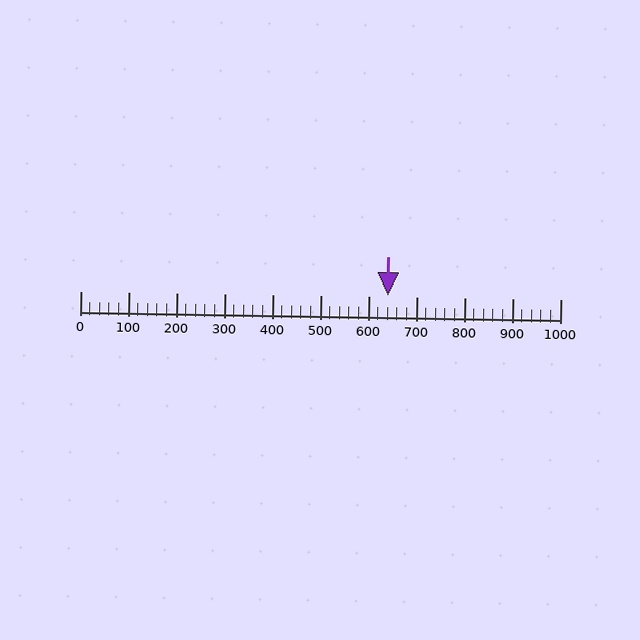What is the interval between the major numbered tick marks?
The major tick marks are spaced 100 units apart.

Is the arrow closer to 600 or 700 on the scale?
The arrow is closer to 600.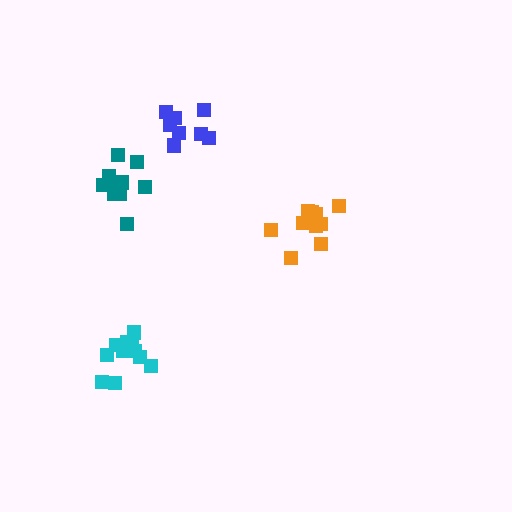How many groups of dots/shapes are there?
There are 4 groups.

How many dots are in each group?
Group 1: 12 dots, Group 2: 8 dots, Group 3: 10 dots, Group 4: 12 dots (42 total).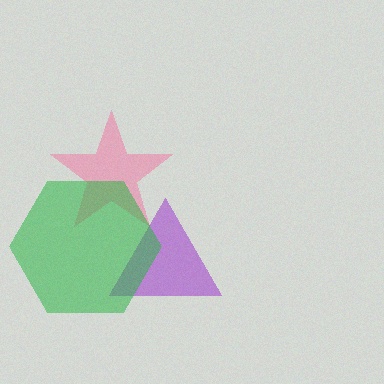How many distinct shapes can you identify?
There are 3 distinct shapes: a purple triangle, a pink star, a green hexagon.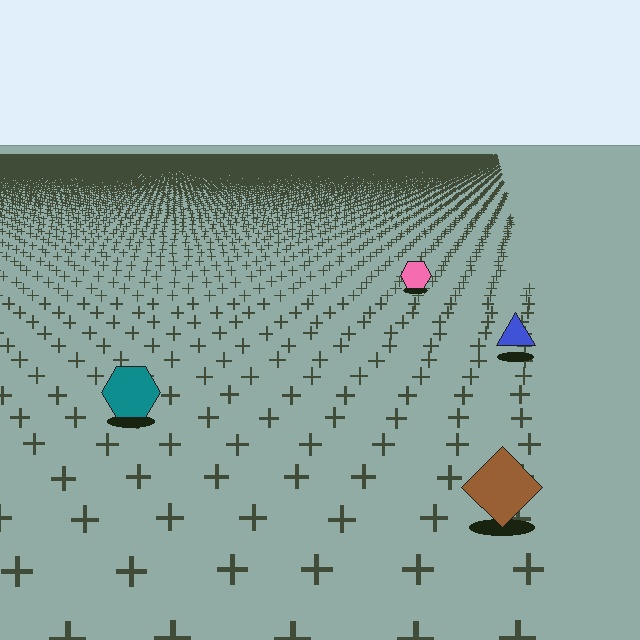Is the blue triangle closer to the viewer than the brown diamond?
No. The brown diamond is closer — you can tell from the texture gradient: the ground texture is coarser near it.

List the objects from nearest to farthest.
From nearest to farthest: the brown diamond, the teal hexagon, the blue triangle, the pink hexagon.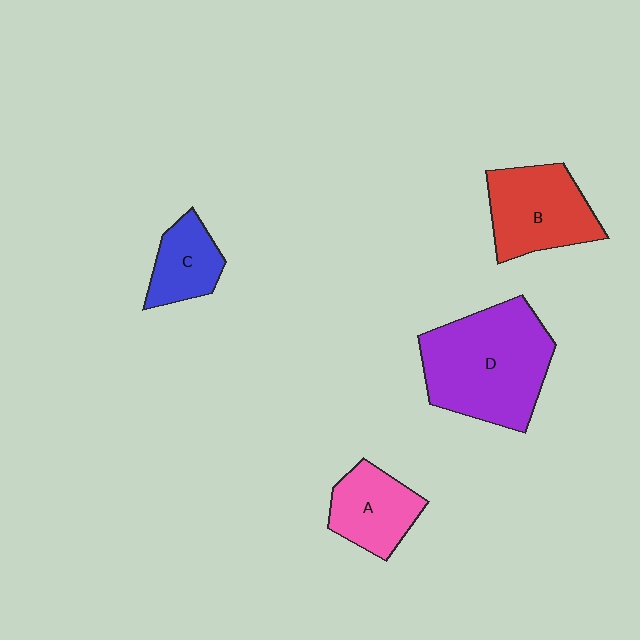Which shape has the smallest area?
Shape C (blue).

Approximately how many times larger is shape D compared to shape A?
Approximately 2.1 times.